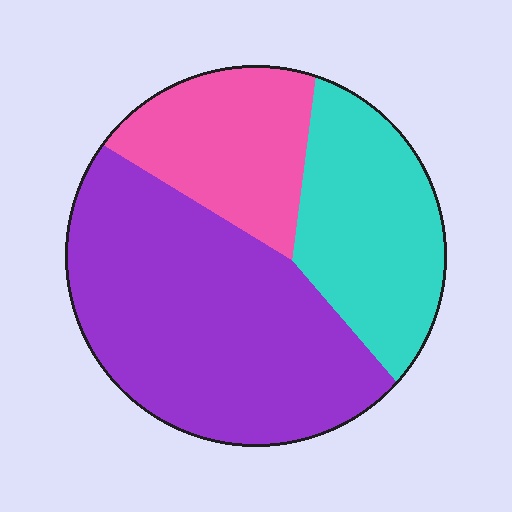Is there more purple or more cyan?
Purple.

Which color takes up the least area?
Pink, at roughly 20%.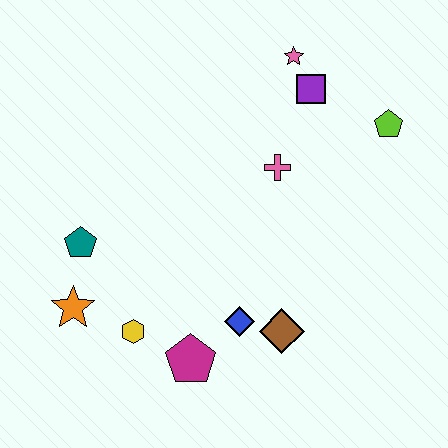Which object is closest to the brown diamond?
The blue diamond is closest to the brown diamond.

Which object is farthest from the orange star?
The lime pentagon is farthest from the orange star.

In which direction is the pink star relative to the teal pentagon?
The pink star is to the right of the teal pentagon.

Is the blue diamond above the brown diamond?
Yes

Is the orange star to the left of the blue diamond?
Yes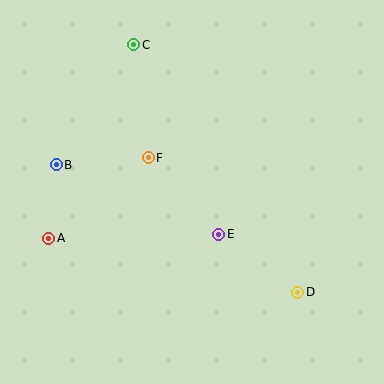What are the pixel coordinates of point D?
Point D is at (298, 292).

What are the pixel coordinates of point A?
Point A is at (49, 238).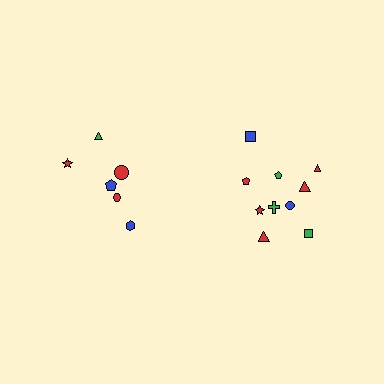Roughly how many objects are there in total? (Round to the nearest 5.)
Roughly 15 objects in total.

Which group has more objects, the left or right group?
The right group.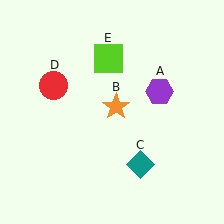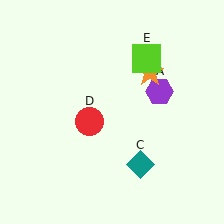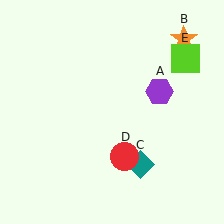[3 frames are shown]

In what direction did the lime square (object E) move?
The lime square (object E) moved right.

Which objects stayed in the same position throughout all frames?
Purple hexagon (object A) and teal diamond (object C) remained stationary.